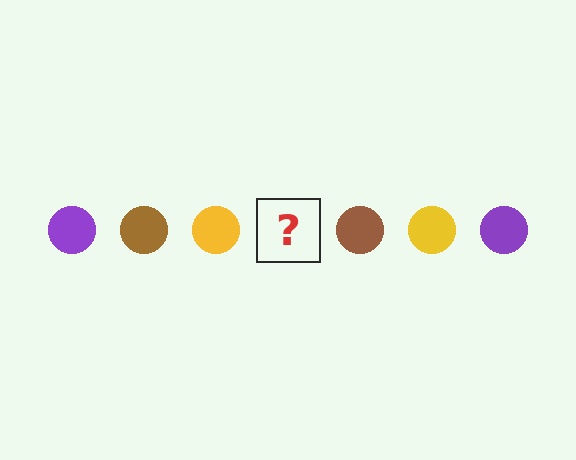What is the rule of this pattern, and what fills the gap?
The rule is that the pattern cycles through purple, brown, yellow circles. The gap should be filled with a purple circle.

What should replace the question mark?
The question mark should be replaced with a purple circle.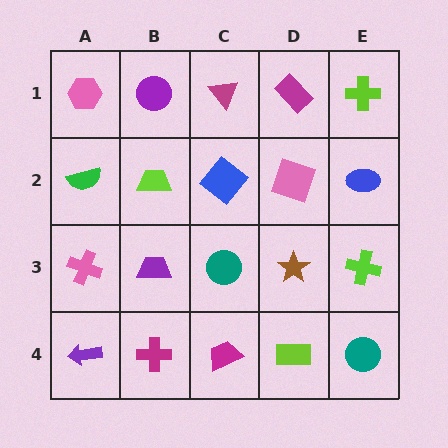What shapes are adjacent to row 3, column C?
A blue diamond (row 2, column C), a magenta trapezoid (row 4, column C), a purple trapezoid (row 3, column B), a brown star (row 3, column D).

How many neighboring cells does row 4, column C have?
3.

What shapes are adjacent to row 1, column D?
A pink square (row 2, column D), a magenta triangle (row 1, column C), a lime cross (row 1, column E).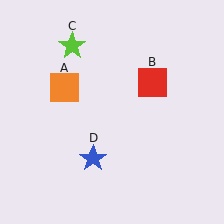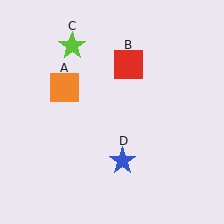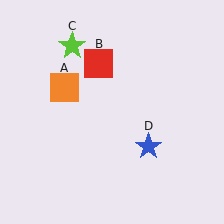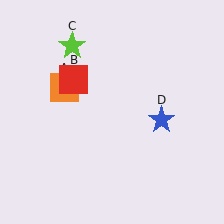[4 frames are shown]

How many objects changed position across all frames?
2 objects changed position: red square (object B), blue star (object D).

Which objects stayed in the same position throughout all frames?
Orange square (object A) and lime star (object C) remained stationary.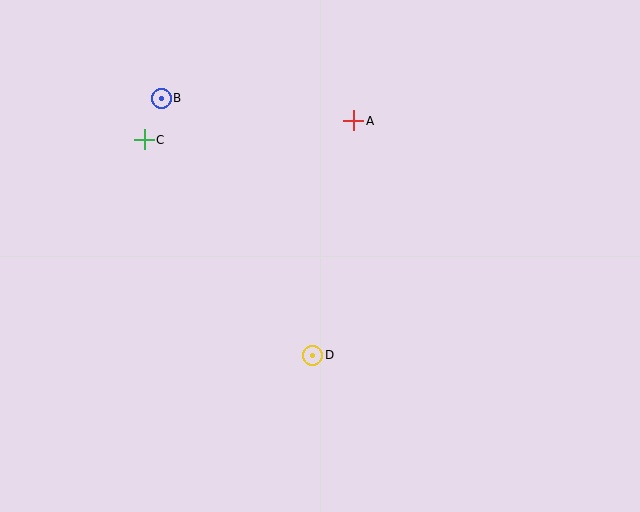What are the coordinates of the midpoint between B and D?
The midpoint between B and D is at (237, 227).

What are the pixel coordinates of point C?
Point C is at (144, 140).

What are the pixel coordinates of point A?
Point A is at (354, 121).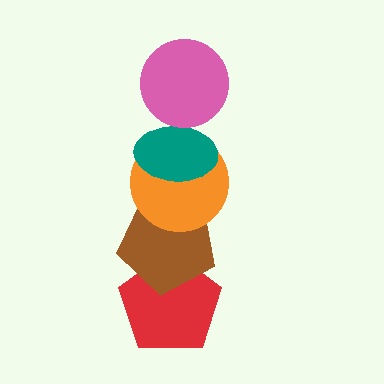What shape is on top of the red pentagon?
The brown pentagon is on top of the red pentagon.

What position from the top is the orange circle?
The orange circle is 3rd from the top.